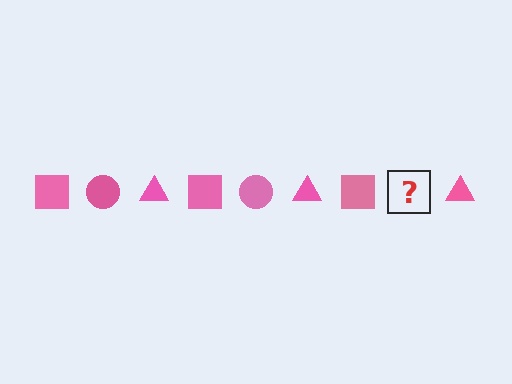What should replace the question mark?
The question mark should be replaced with a pink circle.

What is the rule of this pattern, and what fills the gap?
The rule is that the pattern cycles through square, circle, triangle shapes in pink. The gap should be filled with a pink circle.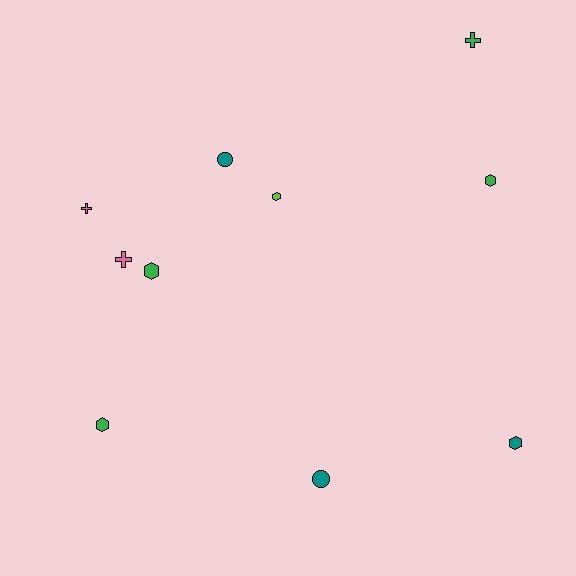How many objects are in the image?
There are 10 objects.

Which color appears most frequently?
Green, with 4 objects.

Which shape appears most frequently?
Hexagon, with 5 objects.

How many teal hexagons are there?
There is 1 teal hexagon.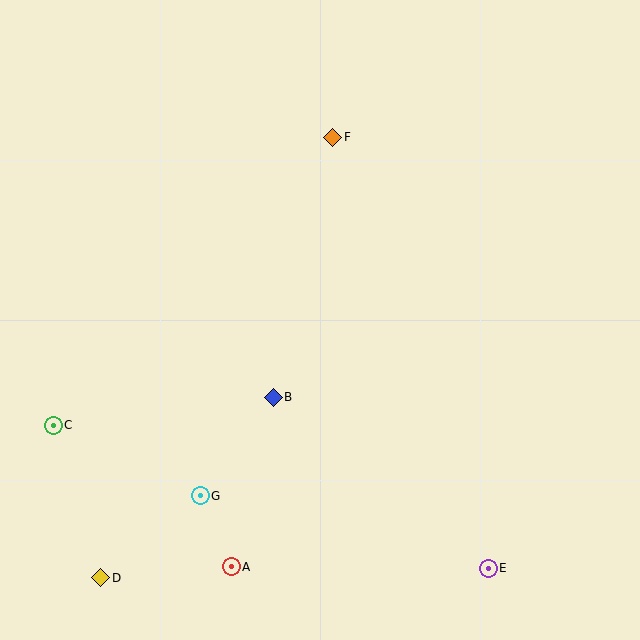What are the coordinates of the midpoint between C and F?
The midpoint between C and F is at (193, 281).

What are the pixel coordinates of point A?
Point A is at (231, 567).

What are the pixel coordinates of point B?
Point B is at (273, 397).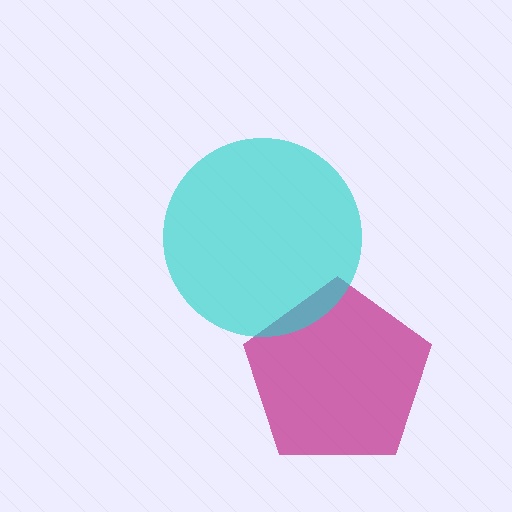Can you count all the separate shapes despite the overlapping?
Yes, there are 2 separate shapes.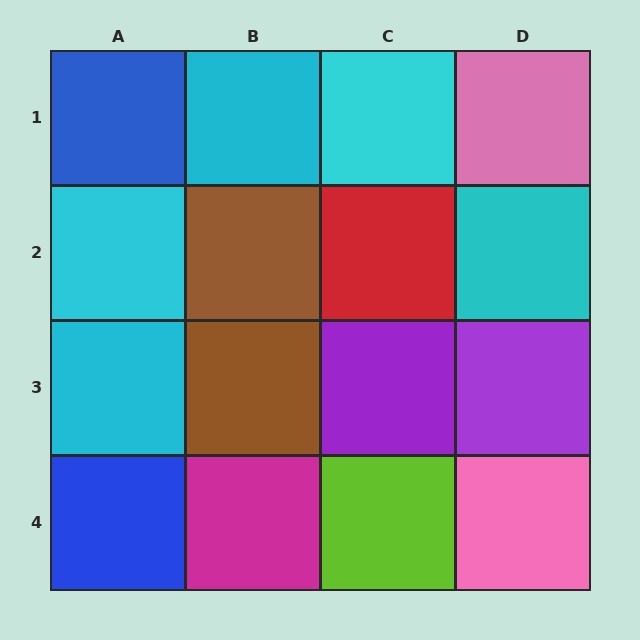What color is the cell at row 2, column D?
Cyan.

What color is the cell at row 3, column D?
Purple.